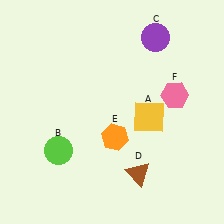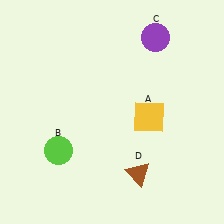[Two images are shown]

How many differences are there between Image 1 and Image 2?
There are 2 differences between the two images.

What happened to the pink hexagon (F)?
The pink hexagon (F) was removed in Image 2. It was in the top-right area of Image 1.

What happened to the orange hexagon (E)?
The orange hexagon (E) was removed in Image 2. It was in the bottom-right area of Image 1.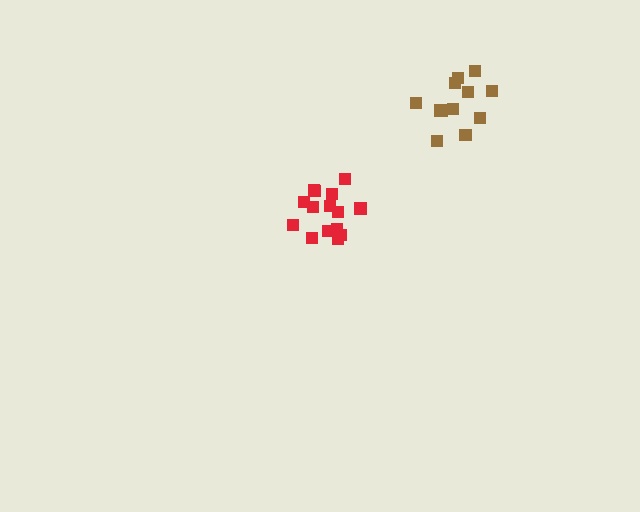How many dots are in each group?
Group 1: 12 dots, Group 2: 15 dots (27 total).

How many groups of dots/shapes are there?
There are 2 groups.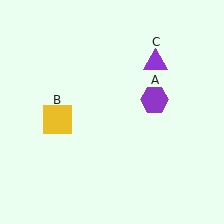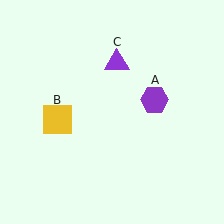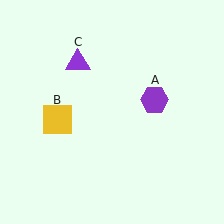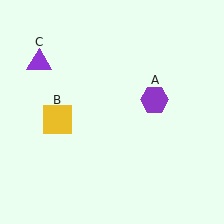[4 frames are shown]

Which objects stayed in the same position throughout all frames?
Purple hexagon (object A) and yellow square (object B) remained stationary.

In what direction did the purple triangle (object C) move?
The purple triangle (object C) moved left.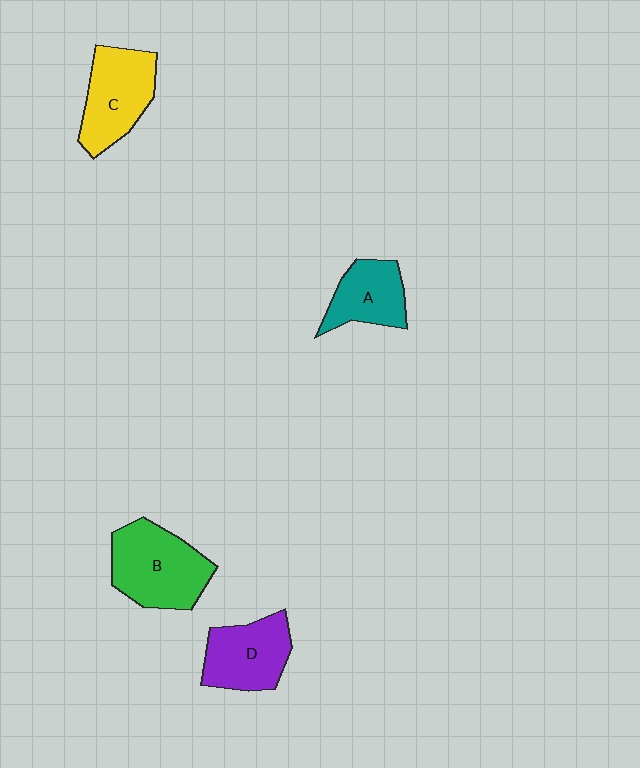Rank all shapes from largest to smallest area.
From largest to smallest: B (green), C (yellow), D (purple), A (teal).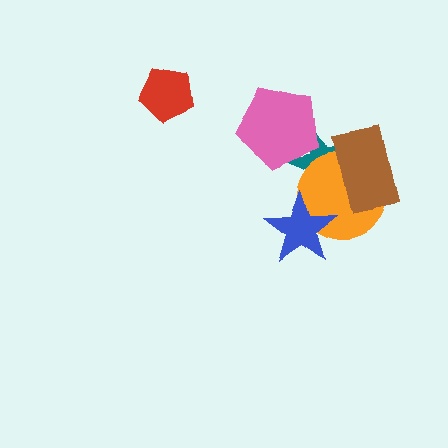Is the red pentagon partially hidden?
No, no other shape covers it.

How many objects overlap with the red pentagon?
0 objects overlap with the red pentagon.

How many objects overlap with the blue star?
1 object overlaps with the blue star.